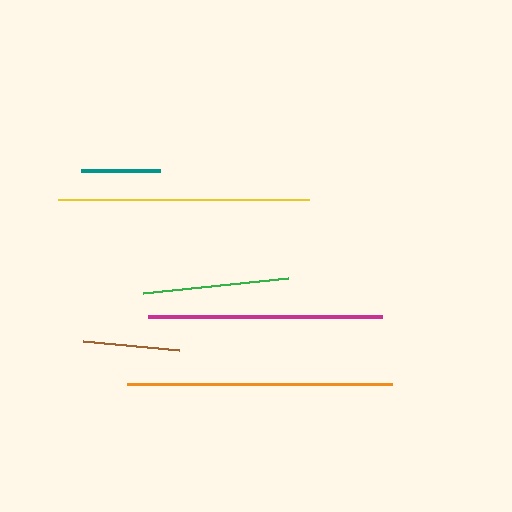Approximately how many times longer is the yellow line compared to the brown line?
The yellow line is approximately 2.6 times the length of the brown line.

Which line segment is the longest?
The orange line is the longest at approximately 265 pixels.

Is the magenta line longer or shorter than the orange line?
The orange line is longer than the magenta line.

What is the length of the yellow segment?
The yellow segment is approximately 252 pixels long.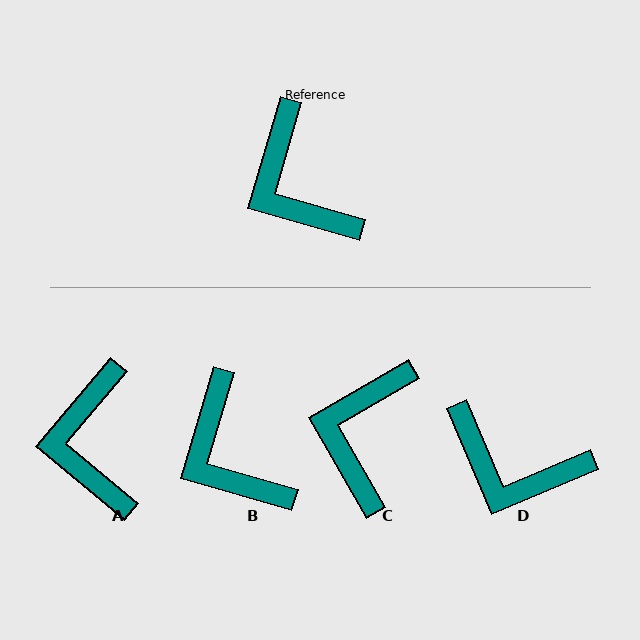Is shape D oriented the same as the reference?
No, it is off by about 39 degrees.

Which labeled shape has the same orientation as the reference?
B.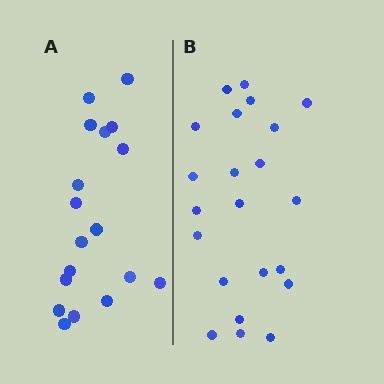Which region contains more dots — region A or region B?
Region B (the right region) has more dots.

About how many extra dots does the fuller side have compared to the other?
Region B has about 4 more dots than region A.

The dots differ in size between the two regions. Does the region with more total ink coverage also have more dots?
No. Region A has more total ink coverage because its dots are larger, but region B actually contains more individual dots. Total area can be misleading — the number of items is what matters here.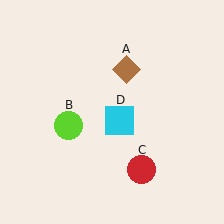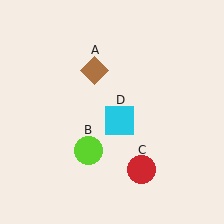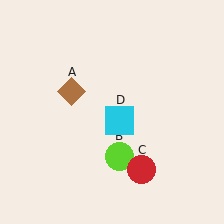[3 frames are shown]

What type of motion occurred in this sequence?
The brown diamond (object A), lime circle (object B) rotated counterclockwise around the center of the scene.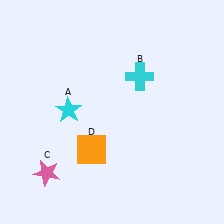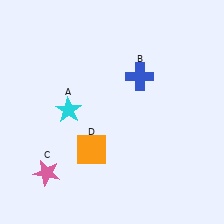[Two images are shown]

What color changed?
The cross (B) changed from cyan in Image 1 to blue in Image 2.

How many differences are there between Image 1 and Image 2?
There is 1 difference between the two images.